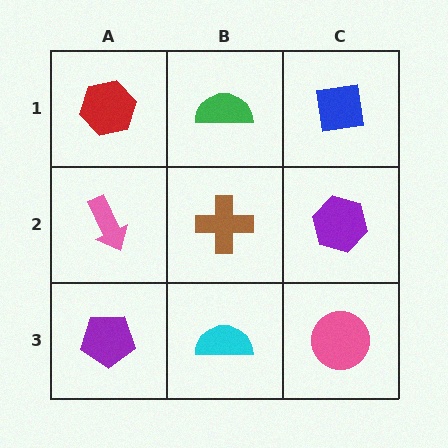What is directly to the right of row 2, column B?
A purple hexagon.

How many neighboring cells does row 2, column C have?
3.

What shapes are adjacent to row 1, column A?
A pink arrow (row 2, column A), a green semicircle (row 1, column B).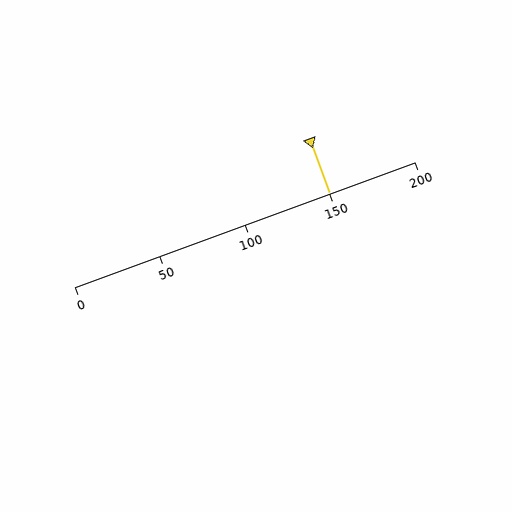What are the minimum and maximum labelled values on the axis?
The axis runs from 0 to 200.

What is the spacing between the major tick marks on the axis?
The major ticks are spaced 50 apart.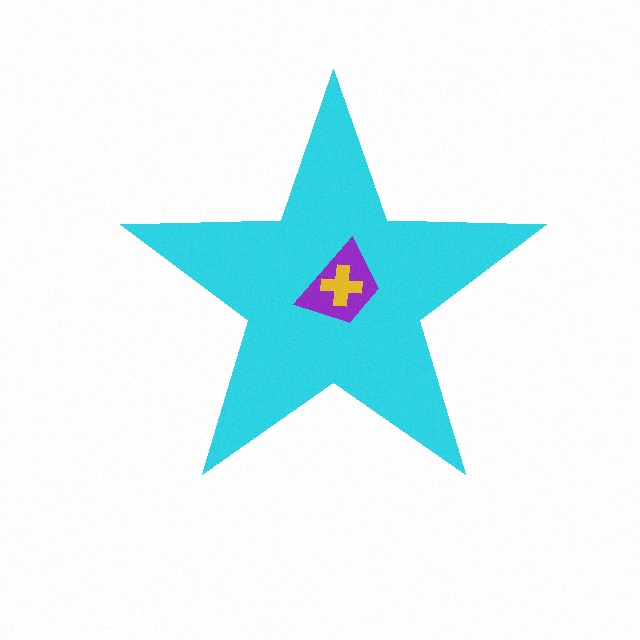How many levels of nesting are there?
3.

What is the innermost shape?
The yellow cross.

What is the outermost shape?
The cyan star.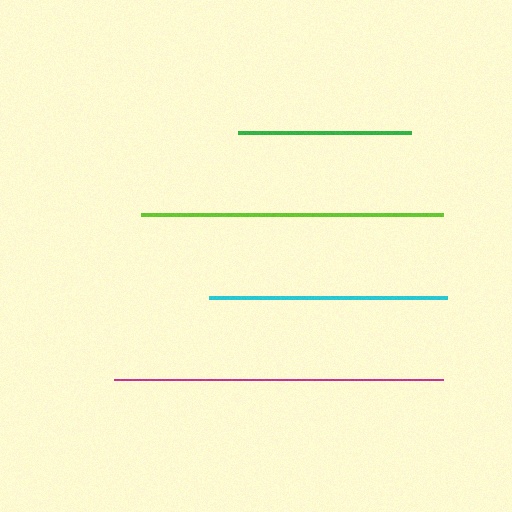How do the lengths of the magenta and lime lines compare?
The magenta and lime lines are approximately the same length.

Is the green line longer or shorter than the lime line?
The lime line is longer than the green line.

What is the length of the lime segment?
The lime segment is approximately 303 pixels long.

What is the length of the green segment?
The green segment is approximately 173 pixels long.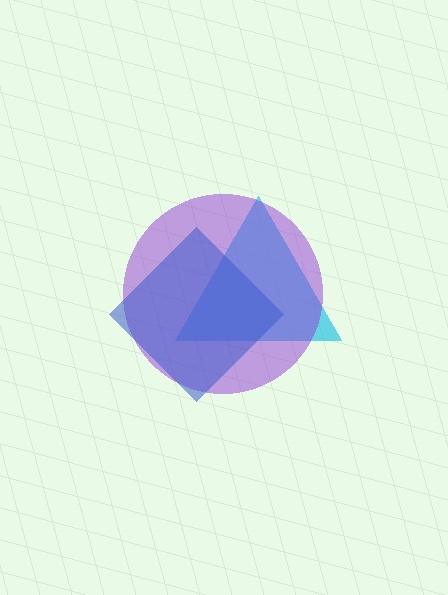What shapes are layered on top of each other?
The layered shapes are: a cyan triangle, a purple circle, a blue diamond.